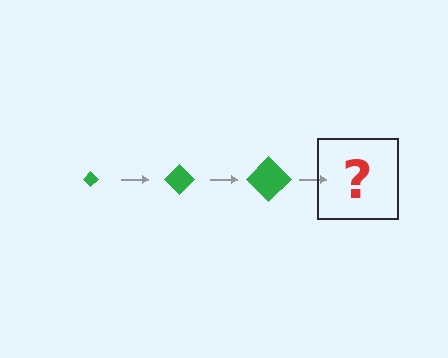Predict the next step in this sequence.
The next step is a green diamond, larger than the previous one.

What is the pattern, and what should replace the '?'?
The pattern is that the diamond gets progressively larger each step. The '?' should be a green diamond, larger than the previous one.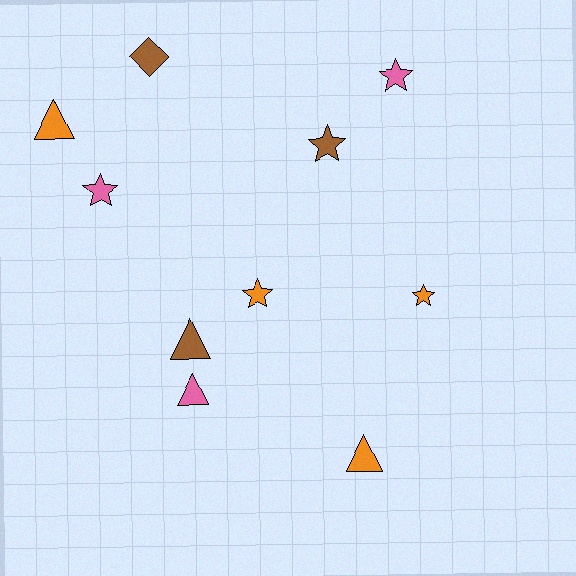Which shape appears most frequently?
Star, with 5 objects.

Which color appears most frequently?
Orange, with 4 objects.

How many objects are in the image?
There are 10 objects.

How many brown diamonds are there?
There is 1 brown diamond.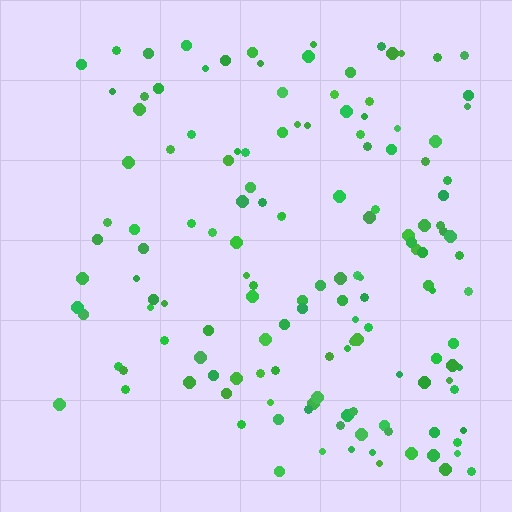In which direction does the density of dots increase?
From left to right, with the right side densest.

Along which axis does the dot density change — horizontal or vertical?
Horizontal.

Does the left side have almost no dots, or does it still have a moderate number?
Still a moderate number, just noticeably fewer than the right.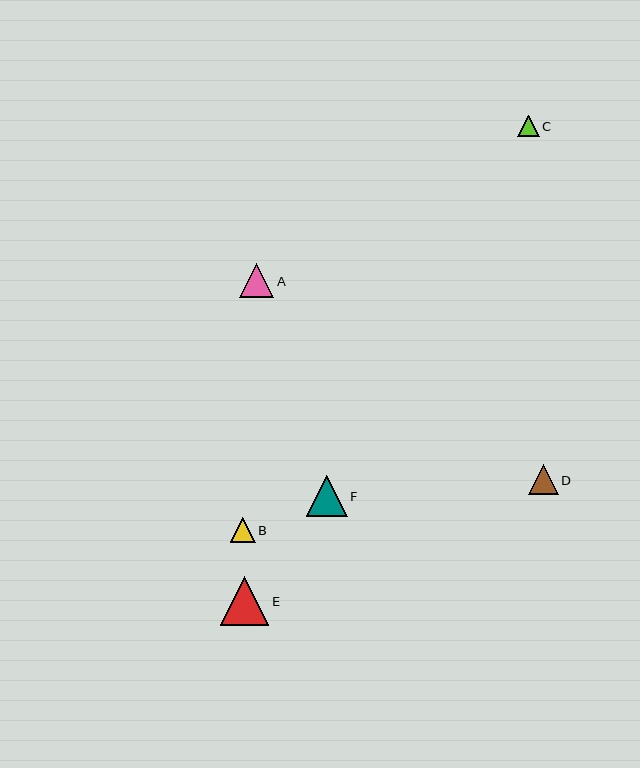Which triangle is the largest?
Triangle E is the largest with a size of approximately 49 pixels.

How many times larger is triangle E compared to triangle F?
Triangle E is approximately 1.2 times the size of triangle F.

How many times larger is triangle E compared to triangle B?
Triangle E is approximately 1.9 times the size of triangle B.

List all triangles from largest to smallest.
From largest to smallest: E, F, A, D, B, C.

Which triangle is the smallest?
Triangle C is the smallest with a size of approximately 21 pixels.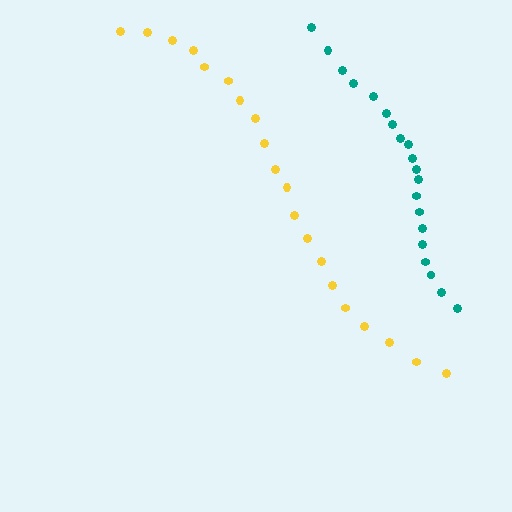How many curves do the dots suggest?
There are 2 distinct paths.